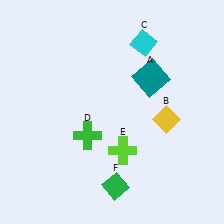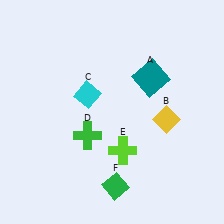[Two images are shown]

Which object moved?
The cyan diamond (C) moved left.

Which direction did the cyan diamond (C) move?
The cyan diamond (C) moved left.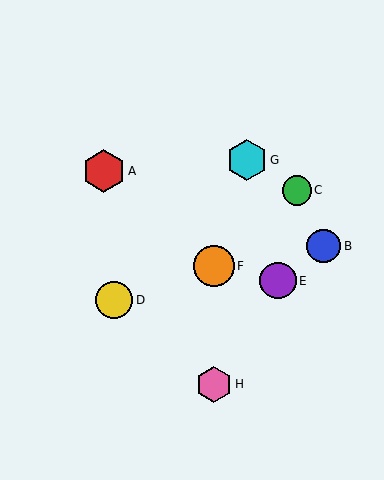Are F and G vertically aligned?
No, F is at x≈214 and G is at x≈247.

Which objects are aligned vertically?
Objects F, H are aligned vertically.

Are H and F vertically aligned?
Yes, both are at x≈214.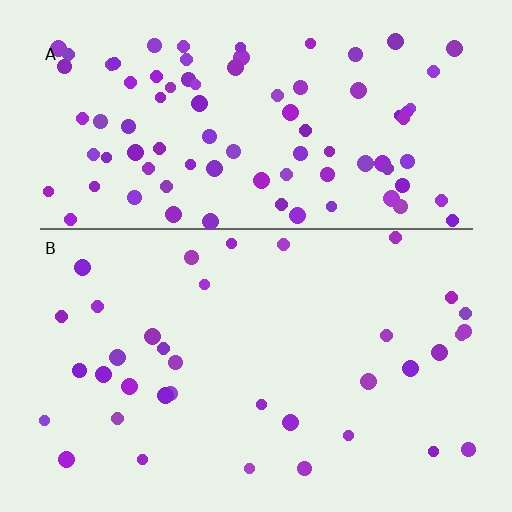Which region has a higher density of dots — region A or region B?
A (the top).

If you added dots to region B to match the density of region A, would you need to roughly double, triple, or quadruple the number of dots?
Approximately double.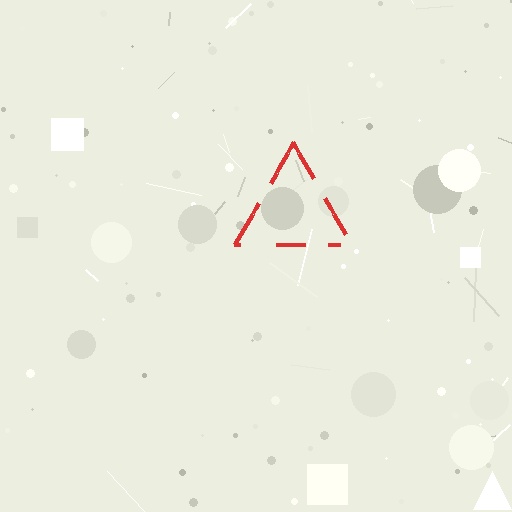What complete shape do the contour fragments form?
The contour fragments form a triangle.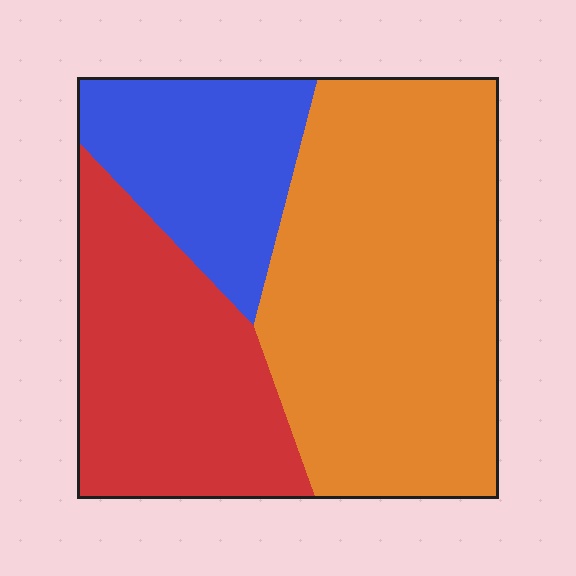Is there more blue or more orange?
Orange.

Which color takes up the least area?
Blue, at roughly 20%.